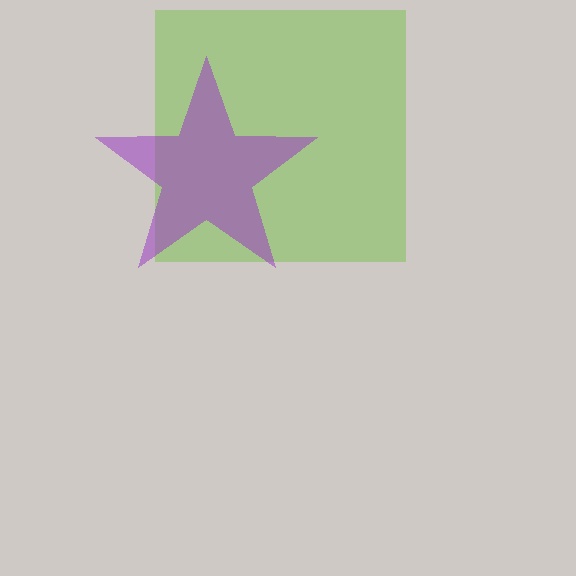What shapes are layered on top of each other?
The layered shapes are: a lime square, a purple star.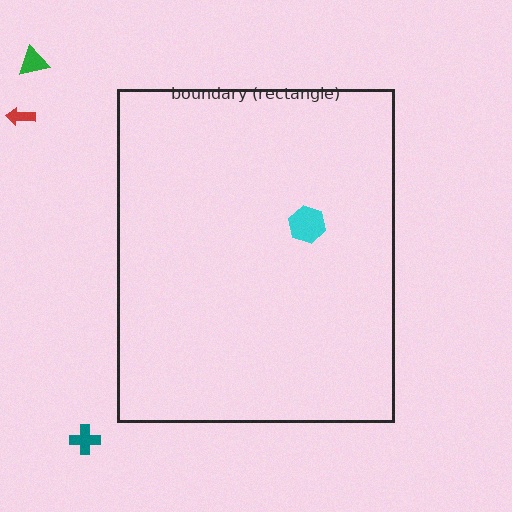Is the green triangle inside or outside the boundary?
Outside.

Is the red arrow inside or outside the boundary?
Outside.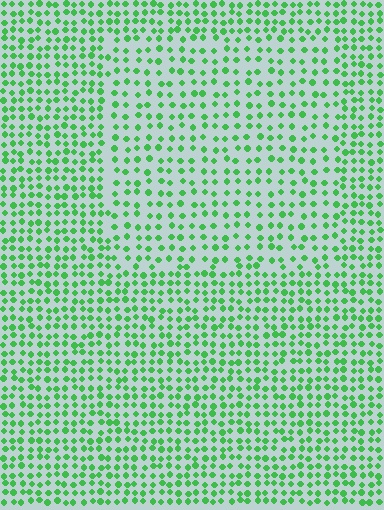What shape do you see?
I see a rectangle.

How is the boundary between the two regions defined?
The boundary is defined by a change in element density (approximately 1.6x ratio). All elements are the same color, size, and shape.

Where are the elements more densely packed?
The elements are more densely packed outside the rectangle boundary.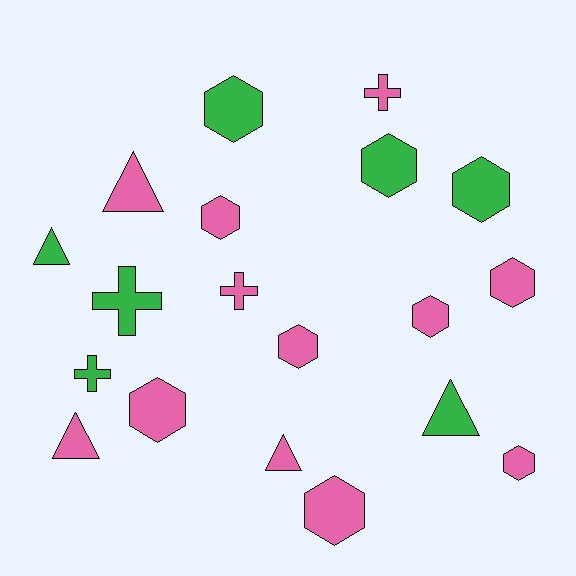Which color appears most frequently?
Pink, with 12 objects.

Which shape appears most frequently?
Hexagon, with 10 objects.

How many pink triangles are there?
There are 3 pink triangles.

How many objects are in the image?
There are 19 objects.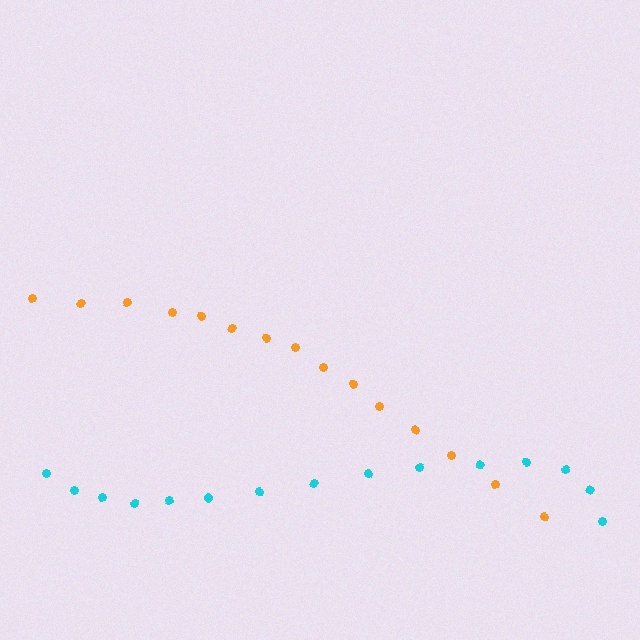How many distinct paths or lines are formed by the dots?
There are 2 distinct paths.